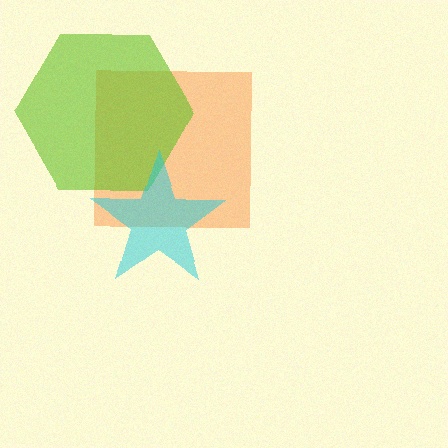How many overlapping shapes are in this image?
There are 3 overlapping shapes in the image.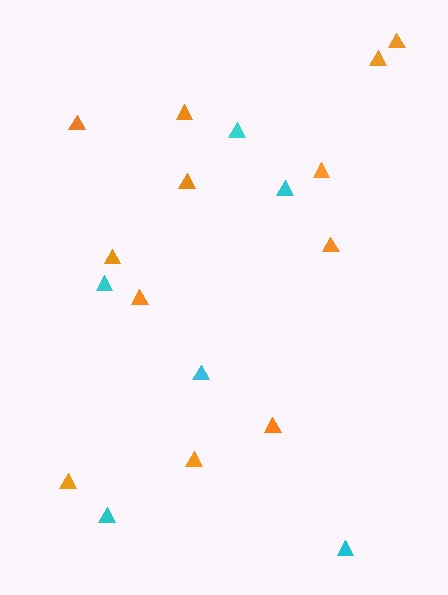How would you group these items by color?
There are 2 groups: one group of orange triangles (12) and one group of cyan triangles (6).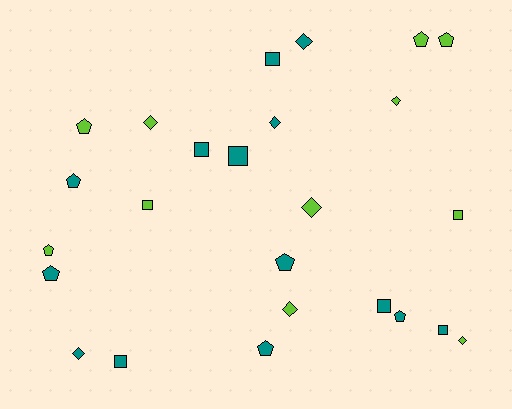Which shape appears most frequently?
Pentagon, with 9 objects.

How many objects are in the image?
There are 25 objects.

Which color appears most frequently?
Teal, with 14 objects.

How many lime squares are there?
There are 2 lime squares.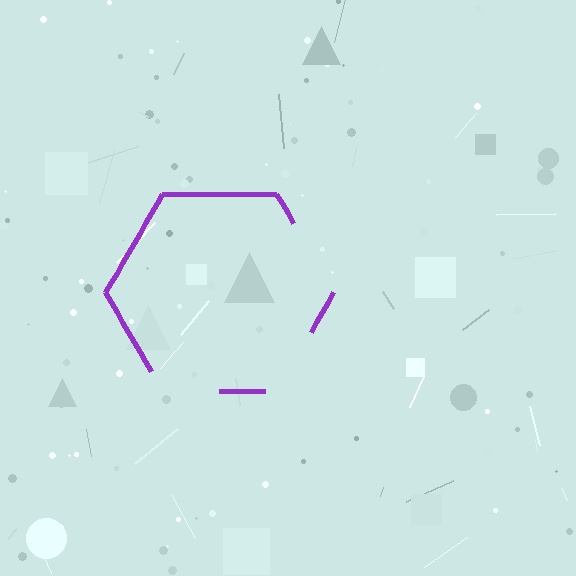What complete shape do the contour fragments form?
The contour fragments form a hexagon.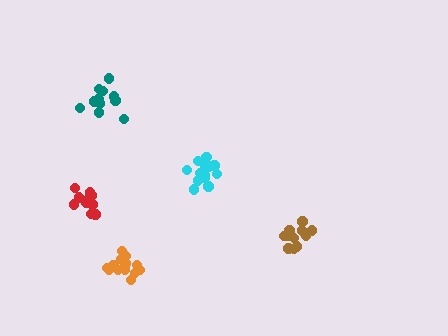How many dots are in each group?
Group 1: 11 dots, Group 2: 13 dots, Group 3: 10 dots, Group 4: 11 dots, Group 5: 14 dots (59 total).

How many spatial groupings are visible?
There are 5 spatial groupings.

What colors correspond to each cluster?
The clusters are colored: teal, orange, red, brown, cyan.